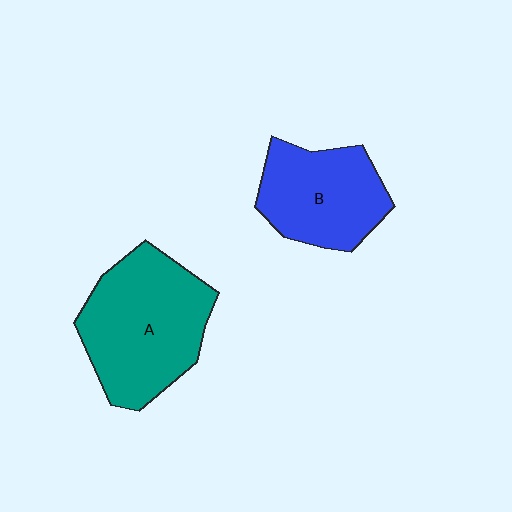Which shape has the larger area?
Shape A (teal).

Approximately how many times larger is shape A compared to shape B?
Approximately 1.4 times.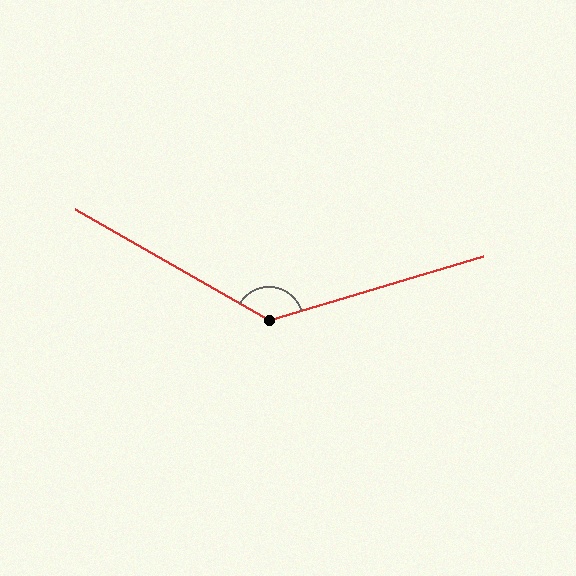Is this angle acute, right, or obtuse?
It is obtuse.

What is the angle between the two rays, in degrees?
Approximately 134 degrees.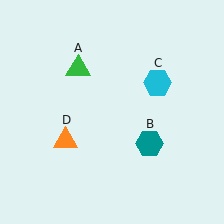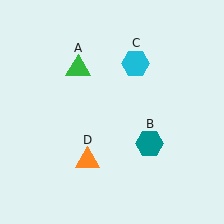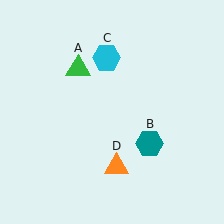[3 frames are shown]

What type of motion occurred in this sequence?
The cyan hexagon (object C), orange triangle (object D) rotated counterclockwise around the center of the scene.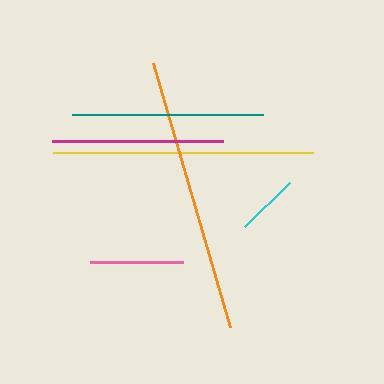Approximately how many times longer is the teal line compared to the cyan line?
The teal line is approximately 3.0 times the length of the cyan line.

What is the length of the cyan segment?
The cyan segment is approximately 63 pixels long.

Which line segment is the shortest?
The cyan line is the shortest at approximately 63 pixels.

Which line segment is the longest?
The orange line is the longest at approximately 274 pixels.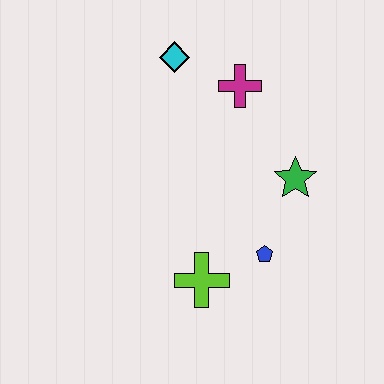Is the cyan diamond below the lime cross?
No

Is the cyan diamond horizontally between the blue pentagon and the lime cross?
No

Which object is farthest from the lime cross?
The cyan diamond is farthest from the lime cross.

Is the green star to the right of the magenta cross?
Yes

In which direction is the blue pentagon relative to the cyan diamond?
The blue pentagon is below the cyan diamond.